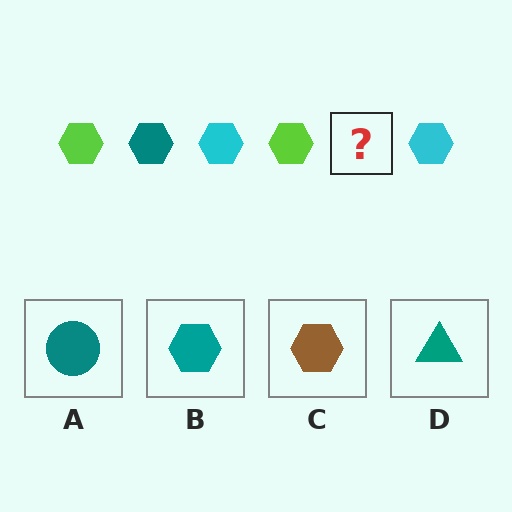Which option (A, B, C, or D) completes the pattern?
B.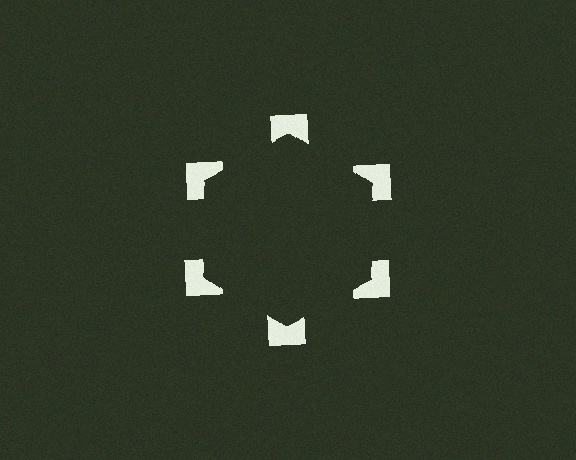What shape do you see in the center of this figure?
An illusory hexagon — its edges are inferred from the aligned wedge cuts in the notched squares, not physically drawn.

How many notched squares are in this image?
There are 6 — one at each vertex of the illusory hexagon.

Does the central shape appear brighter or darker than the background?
It typically appears slightly darker than the background, even though no actual brightness change is drawn.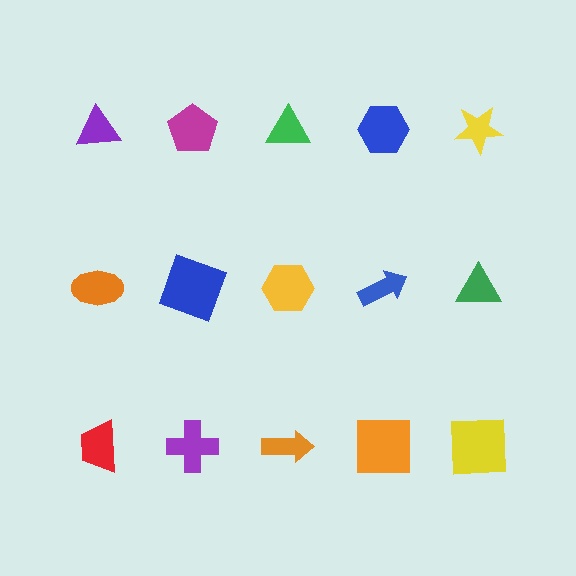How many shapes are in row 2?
5 shapes.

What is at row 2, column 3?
A yellow hexagon.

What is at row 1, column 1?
A purple triangle.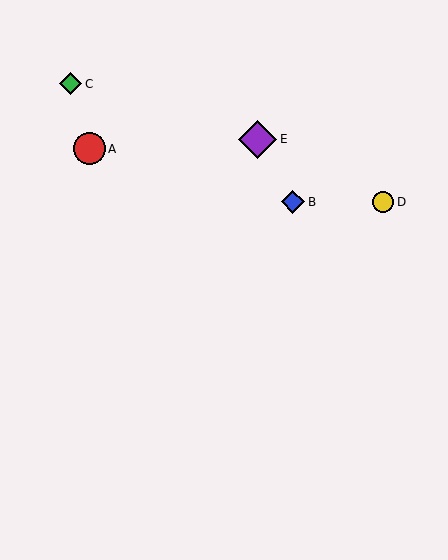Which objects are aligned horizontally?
Objects B, D are aligned horizontally.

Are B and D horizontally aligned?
Yes, both are at y≈202.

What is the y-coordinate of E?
Object E is at y≈139.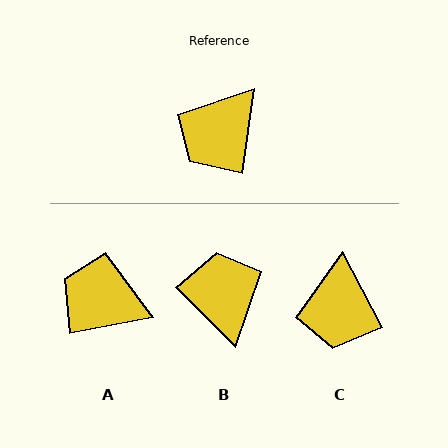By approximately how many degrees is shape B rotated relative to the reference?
Approximately 127 degrees clockwise.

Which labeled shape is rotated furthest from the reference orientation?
B, about 127 degrees away.